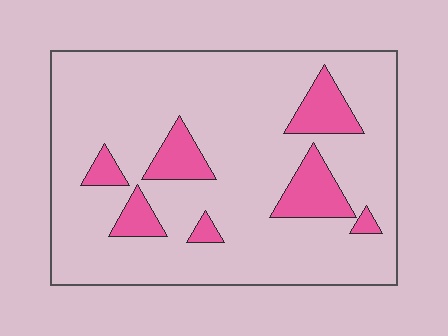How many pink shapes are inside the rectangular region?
7.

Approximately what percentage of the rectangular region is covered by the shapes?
Approximately 15%.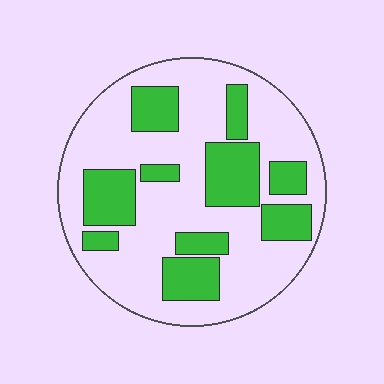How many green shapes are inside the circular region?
10.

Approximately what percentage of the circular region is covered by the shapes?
Approximately 30%.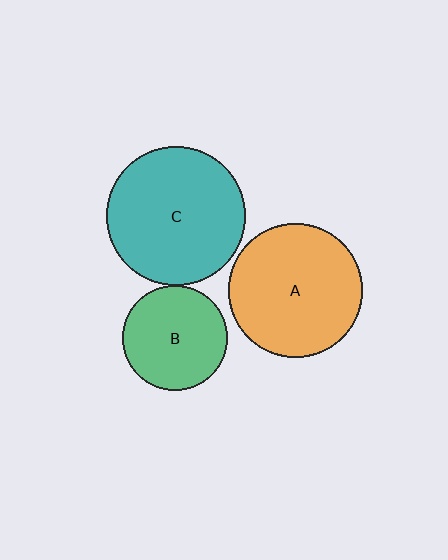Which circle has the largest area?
Circle C (teal).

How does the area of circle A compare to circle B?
Approximately 1.6 times.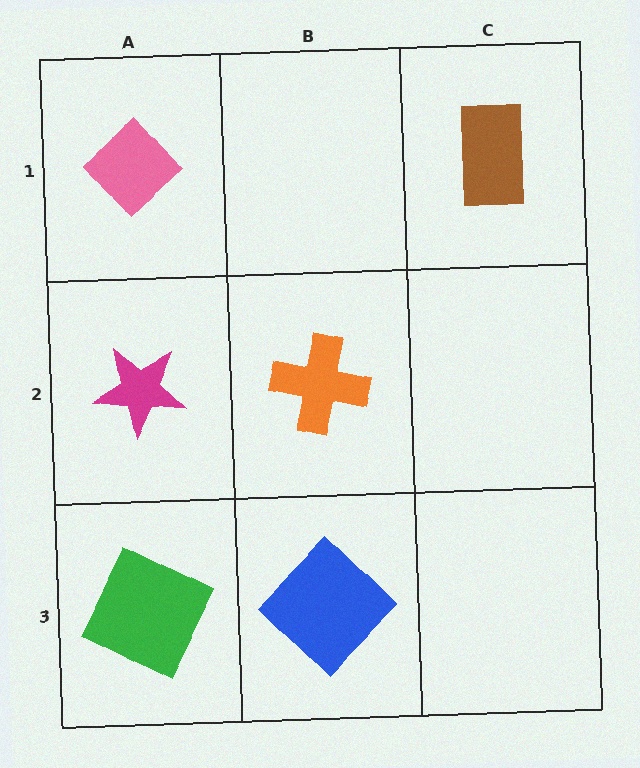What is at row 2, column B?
An orange cross.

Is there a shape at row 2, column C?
No, that cell is empty.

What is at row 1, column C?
A brown rectangle.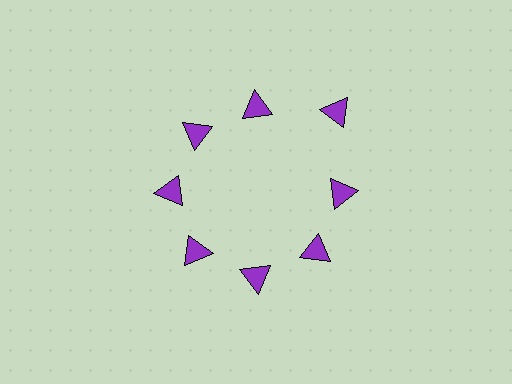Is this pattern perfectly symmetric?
No. The 8 purple triangles are arranged in a ring, but one element near the 2 o'clock position is pushed outward from the center, breaking the 8-fold rotational symmetry.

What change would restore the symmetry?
The symmetry would be restored by moving it inward, back onto the ring so that all 8 triangles sit at equal angles and equal distance from the center.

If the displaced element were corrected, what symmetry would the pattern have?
It would have 8-fold rotational symmetry — the pattern would map onto itself every 45 degrees.